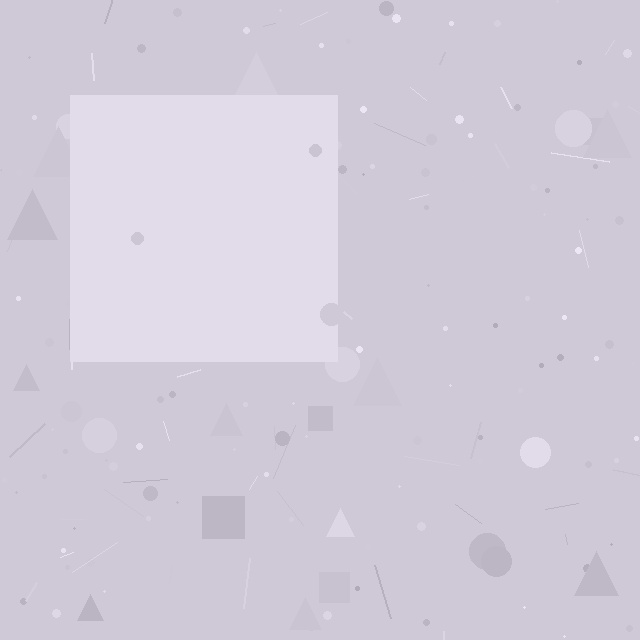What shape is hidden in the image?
A square is hidden in the image.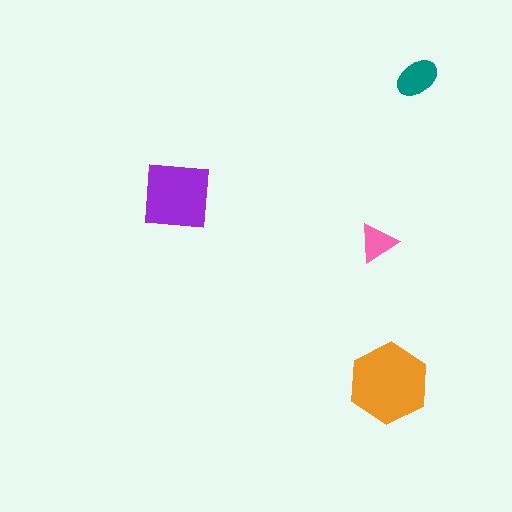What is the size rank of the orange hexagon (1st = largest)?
1st.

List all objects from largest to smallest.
The orange hexagon, the purple square, the teal ellipse, the pink triangle.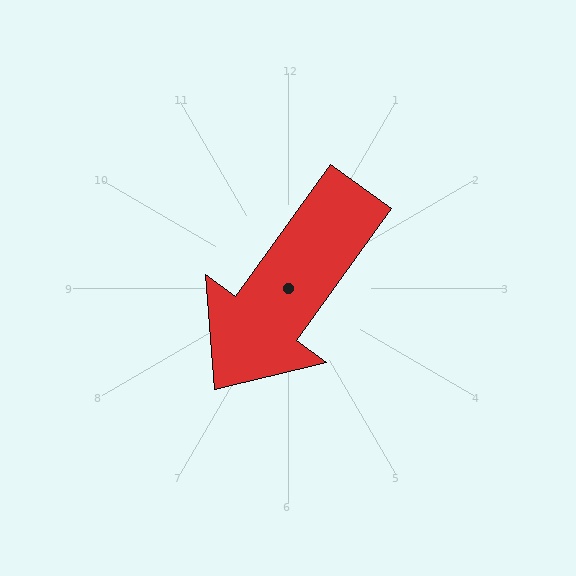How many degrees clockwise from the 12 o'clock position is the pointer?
Approximately 216 degrees.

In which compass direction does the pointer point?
Southwest.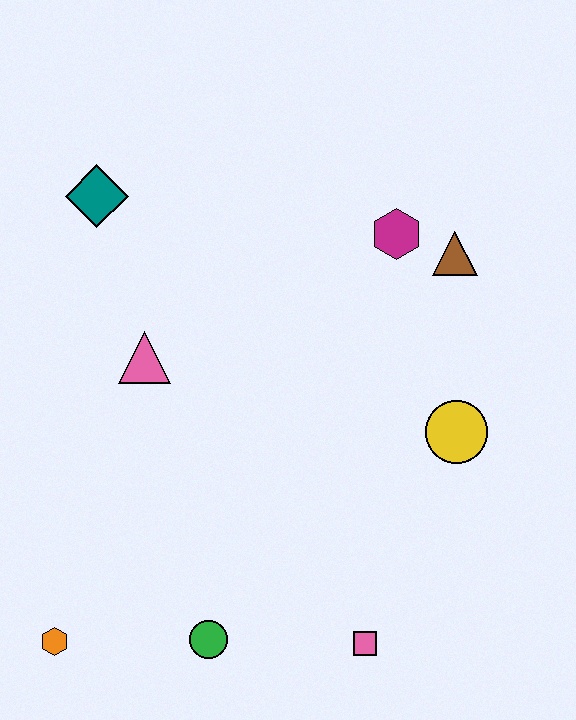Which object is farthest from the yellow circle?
The orange hexagon is farthest from the yellow circle.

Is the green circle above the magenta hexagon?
No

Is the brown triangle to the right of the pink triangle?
Yes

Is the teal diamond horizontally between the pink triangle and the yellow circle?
No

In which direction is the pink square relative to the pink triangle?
The pink square is below the pink triangle.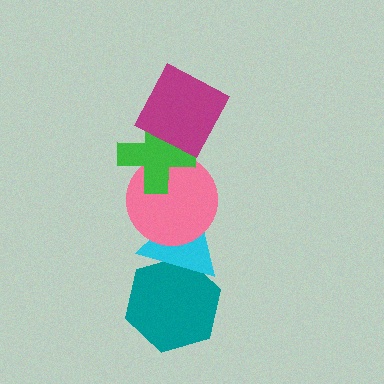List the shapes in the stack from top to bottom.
From top to bottom: the magenta square, the green cross, the pink circle, the cyan triangle, the teal hexagon.